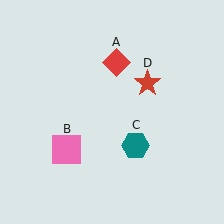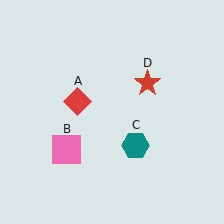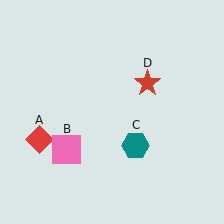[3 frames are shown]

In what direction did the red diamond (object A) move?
The red diamond (object A) moved down and to the left.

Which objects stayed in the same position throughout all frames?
Pink square (object B) and teal hexagon (object C) and red star (object D) remained stationary.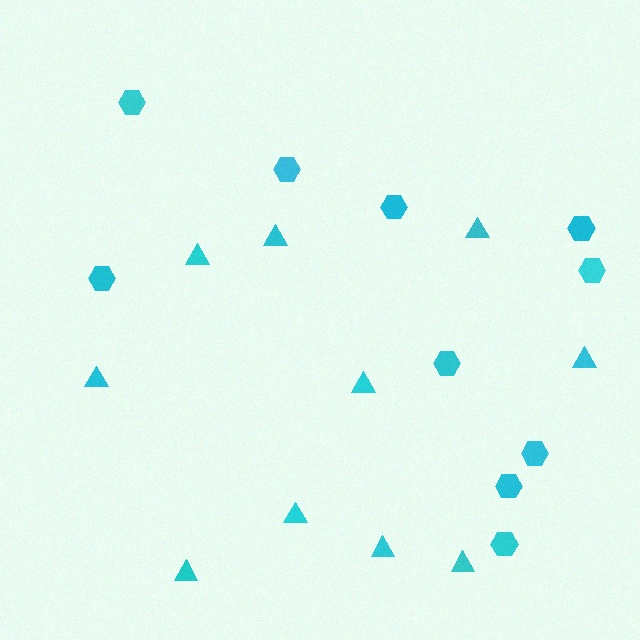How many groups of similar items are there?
There are 2 groups: one group of triangles (10) and one group of hexagons (10).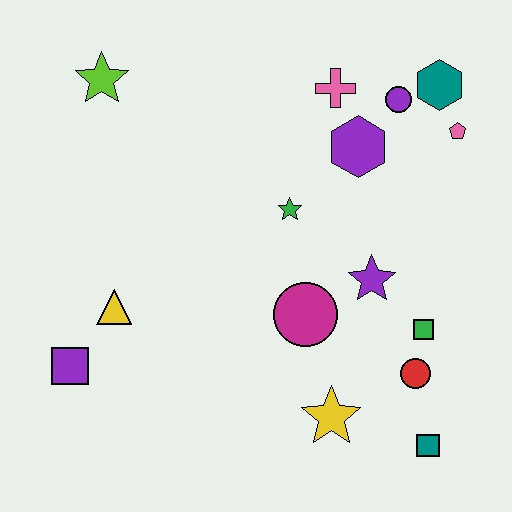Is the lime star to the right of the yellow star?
No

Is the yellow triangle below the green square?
No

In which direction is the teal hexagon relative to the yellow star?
The teal hexagon is above the yellow star.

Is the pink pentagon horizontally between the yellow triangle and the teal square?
No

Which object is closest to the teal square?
The red circle is closest to the teal square.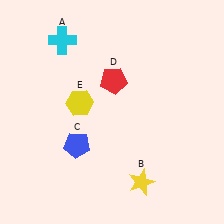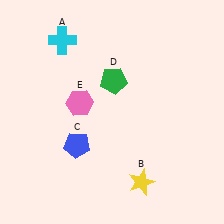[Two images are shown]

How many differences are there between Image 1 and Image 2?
There are 2 differences between the two images.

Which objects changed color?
D changed from red to green. E changed from yellow to pink.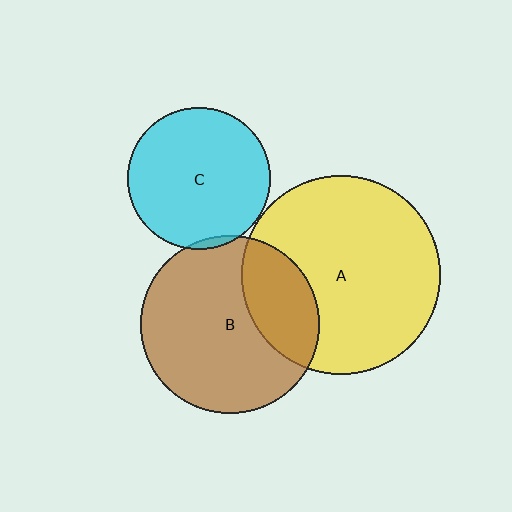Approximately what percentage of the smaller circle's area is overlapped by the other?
Approximately 25%.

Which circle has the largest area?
Circle A (yellow).